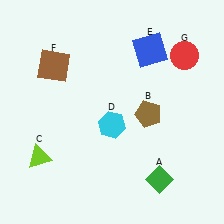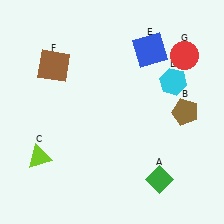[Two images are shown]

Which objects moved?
The objects that moved are: the brown pentagon (B), the cyan hexagon (D).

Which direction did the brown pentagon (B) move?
The brown pentagon (B) moved right.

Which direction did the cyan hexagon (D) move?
The cyan hexagon (D) moved right.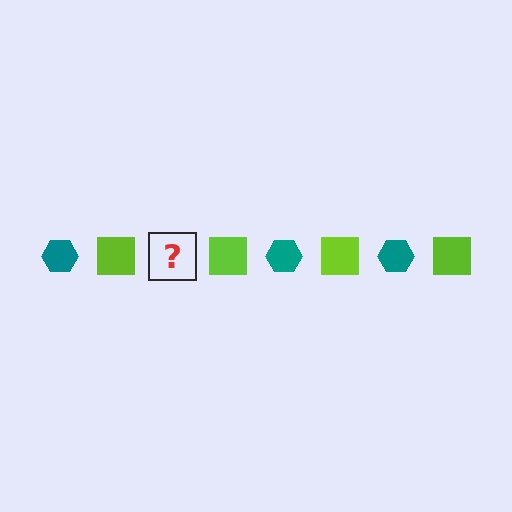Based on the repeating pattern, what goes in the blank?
The blank should be a teal hexagon.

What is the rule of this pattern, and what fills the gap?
The rule is that the pattern alternates between teal hexagon and lime square. The gap should be filled with a teal hexagon.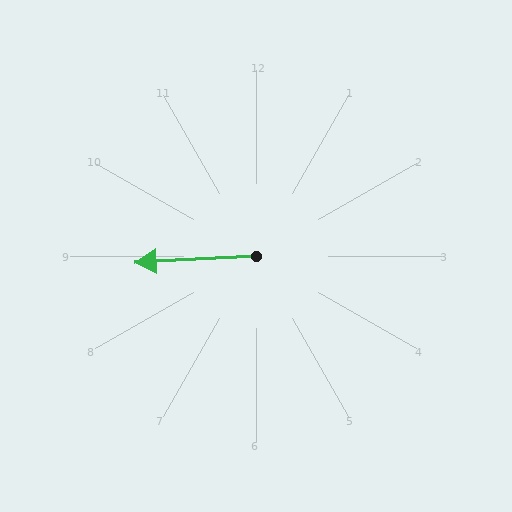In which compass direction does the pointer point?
West.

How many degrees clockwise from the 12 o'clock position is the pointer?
Approximately 267 degrees.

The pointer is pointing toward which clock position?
Roughly 9 o'clock.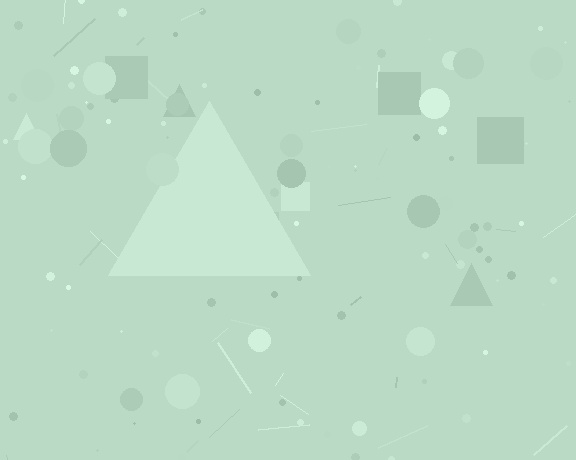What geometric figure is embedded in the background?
A triangle is embedded in the background.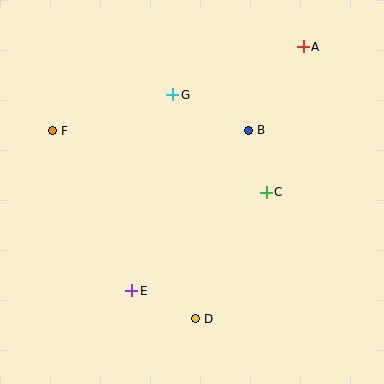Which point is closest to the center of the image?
Point C at (266, 192) is closest to the center.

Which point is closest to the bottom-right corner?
Point D is closest to the bottom-right corner.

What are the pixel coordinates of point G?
Point G is at (173, 95).